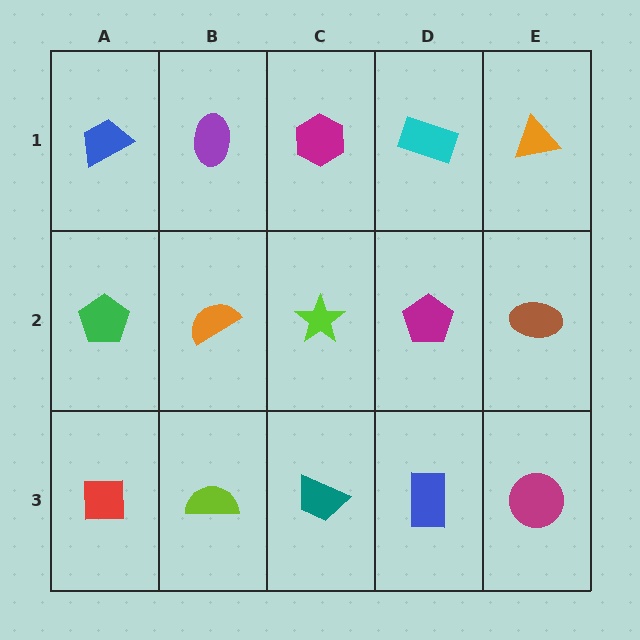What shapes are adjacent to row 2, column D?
A cyan rectangle (row 1, column D), a blue rectangle (row 3, column D), a lime star (row 2, column C), a brown ellipse (row 2, column E).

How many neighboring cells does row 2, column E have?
3.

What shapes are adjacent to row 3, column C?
A lime star (row 2, column C), a lime semicircle (row 3, column B), a blue rectangle (row 3, column D).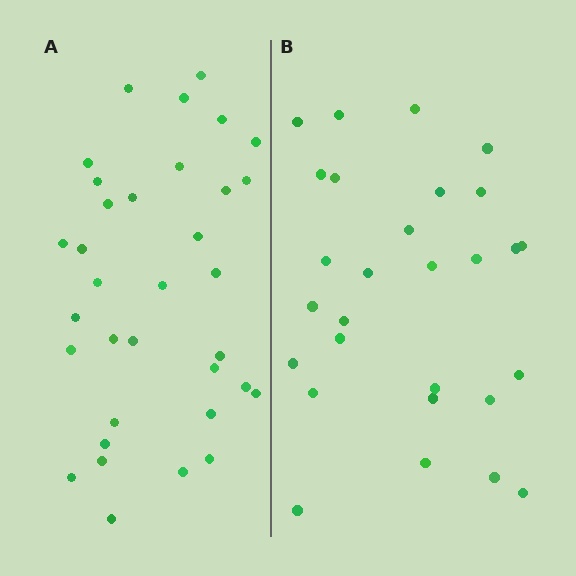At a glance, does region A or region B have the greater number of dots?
Region A (the left region) has more dots.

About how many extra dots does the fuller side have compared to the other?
Region A has about 6 more dots than region B.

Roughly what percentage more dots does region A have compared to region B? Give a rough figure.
About 20% more.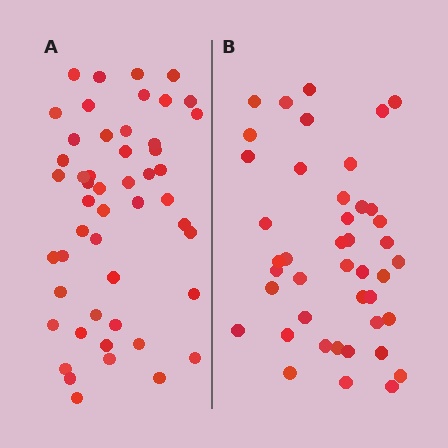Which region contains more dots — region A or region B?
Region A (the left region) has more dots.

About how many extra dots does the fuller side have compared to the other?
Region A has roughly 8 or so more dots than region B.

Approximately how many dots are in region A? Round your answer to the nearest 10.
About 50 dots.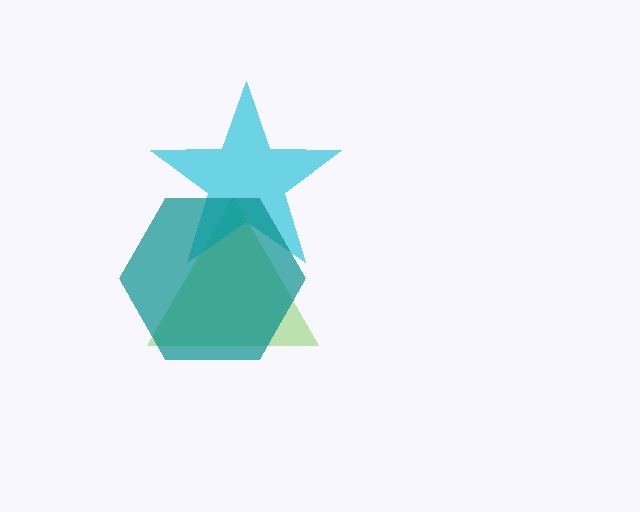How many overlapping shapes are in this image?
There are 3 overlapping shapes in the image.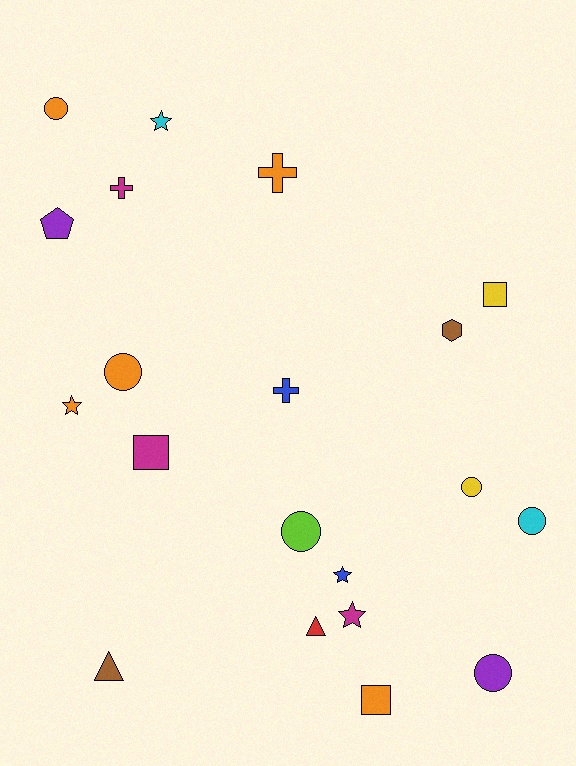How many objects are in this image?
There are 20 objects.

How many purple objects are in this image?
There are 2 purple objects.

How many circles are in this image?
There are 6 circles.